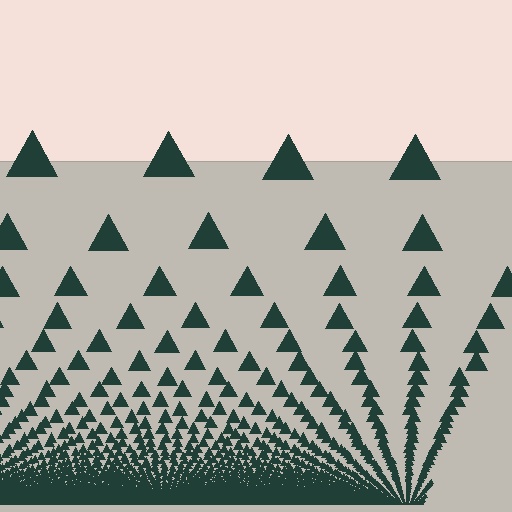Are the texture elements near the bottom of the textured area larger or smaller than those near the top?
Smaller. The gradient is inverted — elements near the bottom are smaller and denser.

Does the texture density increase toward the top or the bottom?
Density increases toward the bottom.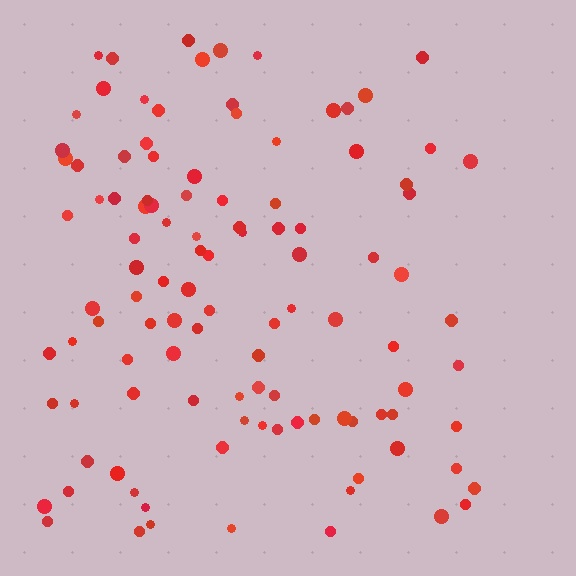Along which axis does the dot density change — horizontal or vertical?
Horizontal.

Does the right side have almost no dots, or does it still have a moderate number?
Still a moderate number, just noticeably fewer than the left.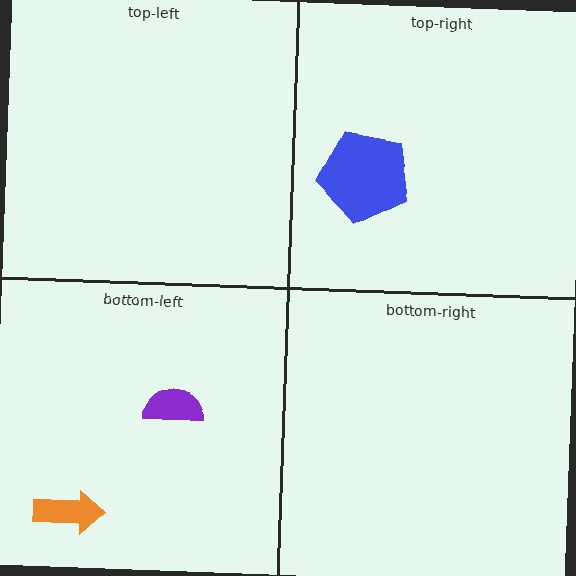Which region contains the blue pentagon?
The top-right region.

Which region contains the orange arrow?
The bottom-left region.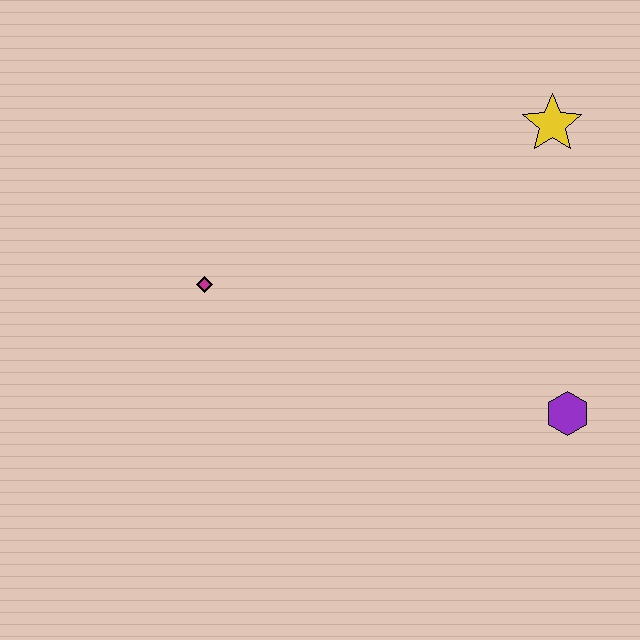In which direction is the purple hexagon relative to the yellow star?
The purple hexagon is below the yellow star.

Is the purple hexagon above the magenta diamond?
No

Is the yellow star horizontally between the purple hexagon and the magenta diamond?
Yes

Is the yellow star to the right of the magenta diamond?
Yes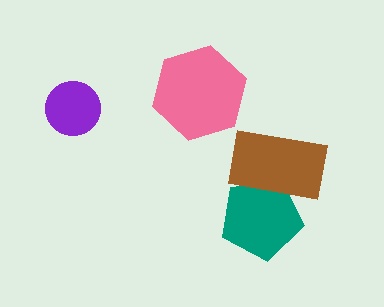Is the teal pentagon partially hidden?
Yes, it is partially covered by another shape.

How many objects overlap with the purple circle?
0 objects overlap with the purple circle.